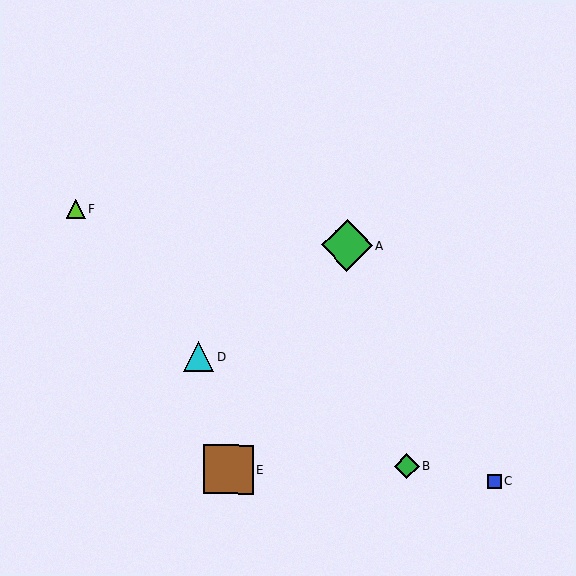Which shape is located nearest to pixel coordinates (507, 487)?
The blue square (labeled C) at (494, 481) is nearest to that location.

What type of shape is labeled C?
Shape C is a blue square.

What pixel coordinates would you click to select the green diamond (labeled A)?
Click at (347, 245) to select the green diamond A.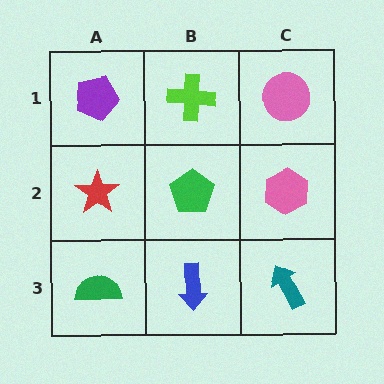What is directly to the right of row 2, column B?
A pink hexagon.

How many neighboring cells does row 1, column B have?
3.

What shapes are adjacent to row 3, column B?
A green pentagon (row 2, column B), a green semicircle (row 3, column A), a teal arrow (row 3, column C).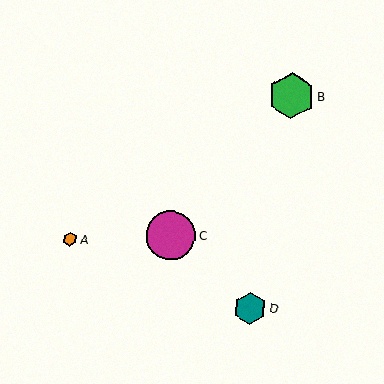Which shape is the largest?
The magenta circle (labeled C) is the largest.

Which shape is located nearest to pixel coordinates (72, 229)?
The orange hexagon (labeled A) at (70, 240) is nearest to that location.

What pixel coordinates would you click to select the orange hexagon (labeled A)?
Click at (70, 240) to select the orange hexagon A.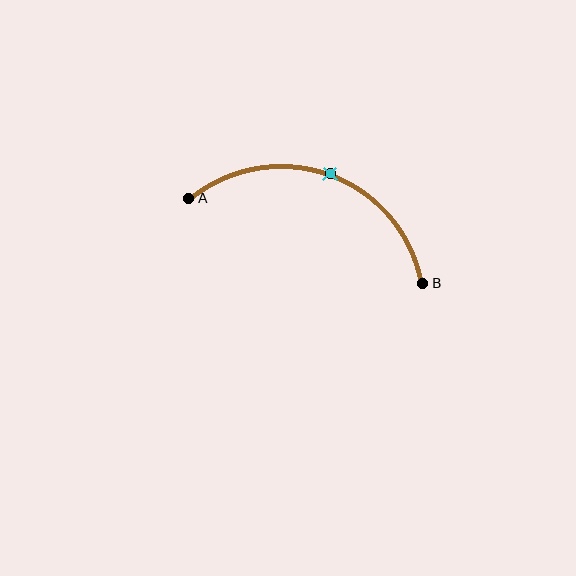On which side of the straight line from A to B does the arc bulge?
The arc bulges above the straight line connecting A and B.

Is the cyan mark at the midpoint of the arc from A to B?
Yes. The cyan mark lies on the arc at equal arc-length from both A and B — it is the arc midpoint.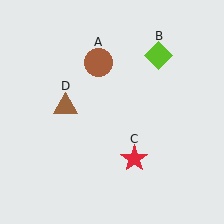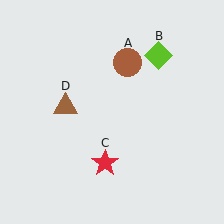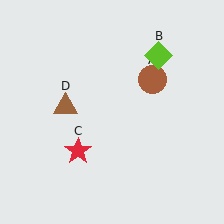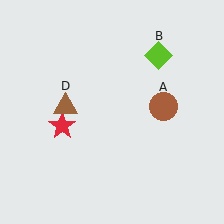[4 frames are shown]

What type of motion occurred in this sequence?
The brown circle (object A), red star (object C) rotated clockwise around the center of the scene.